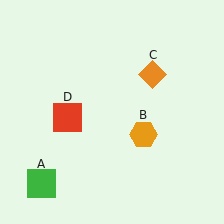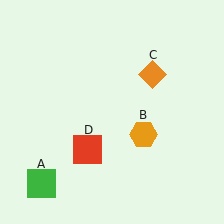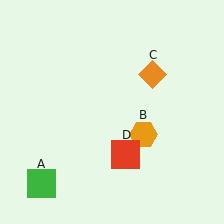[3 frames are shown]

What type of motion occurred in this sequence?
The red square (object D) rotated counterclockwise around the center of the scene.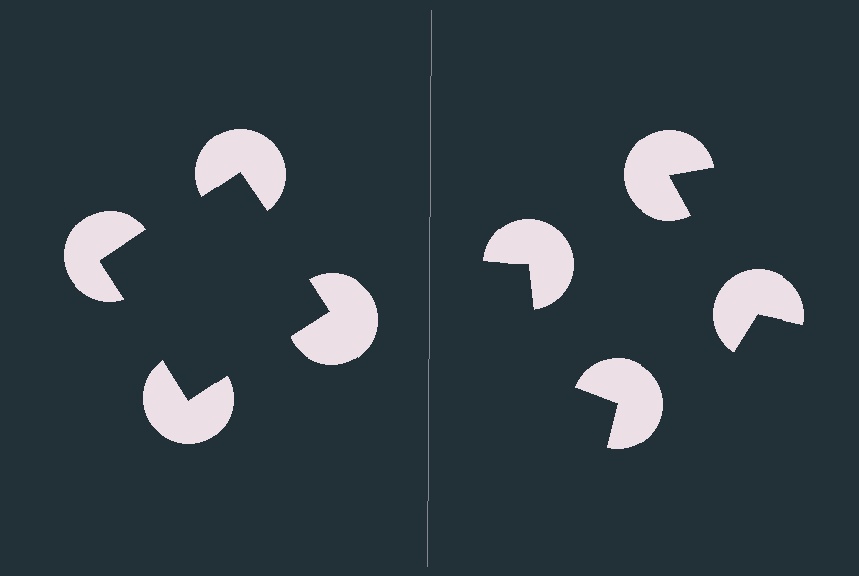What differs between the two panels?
The pac-man discs are positioned identically on both sides; only the wedge orientations differ. On the left they align to a square; on the right they are misaligned.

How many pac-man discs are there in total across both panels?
8 — 4 on each side.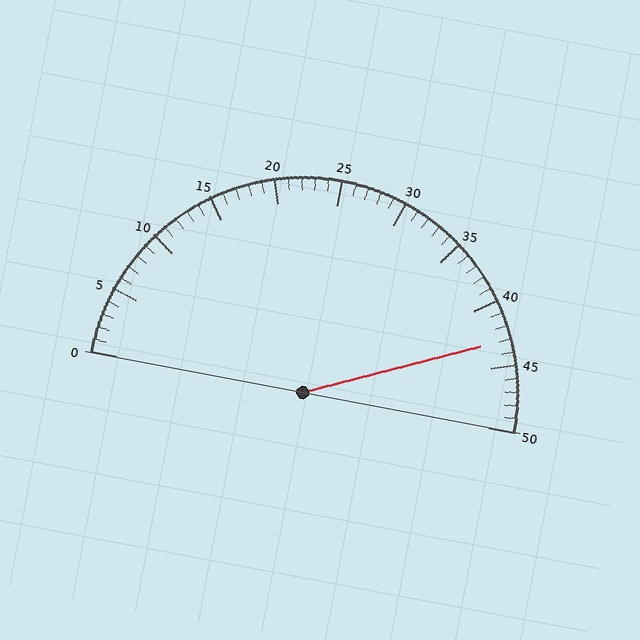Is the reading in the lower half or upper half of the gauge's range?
The reading is in the upper half of the range (0 to 50).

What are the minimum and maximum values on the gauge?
The gauge ranges from 0 to 50.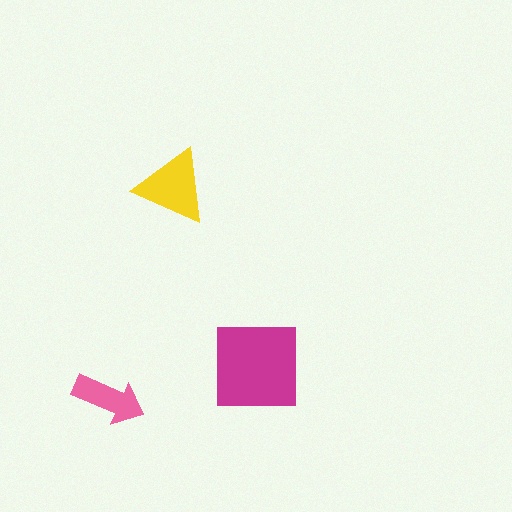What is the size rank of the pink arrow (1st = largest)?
3rd.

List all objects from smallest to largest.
The pink arrow, the yellow triangle, the magenta square.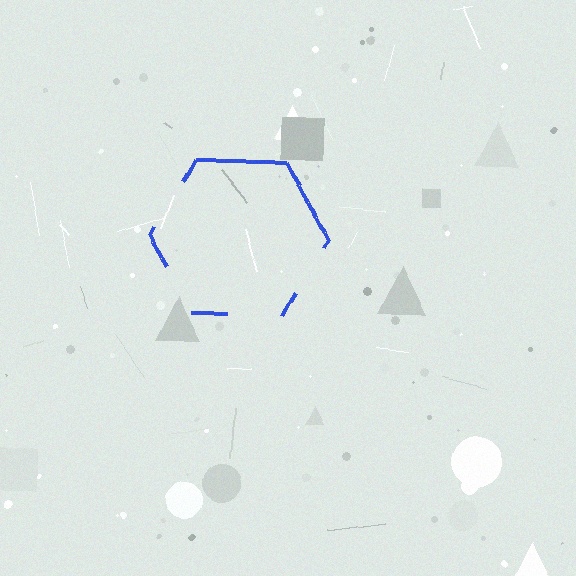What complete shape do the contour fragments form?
The contour fragments form a hexagon.